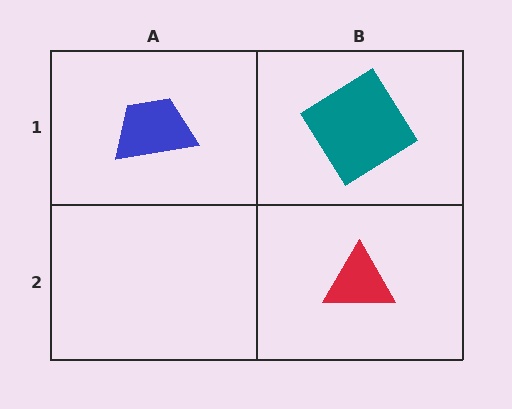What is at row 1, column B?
A teal diamond.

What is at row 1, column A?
A blue trapezoid.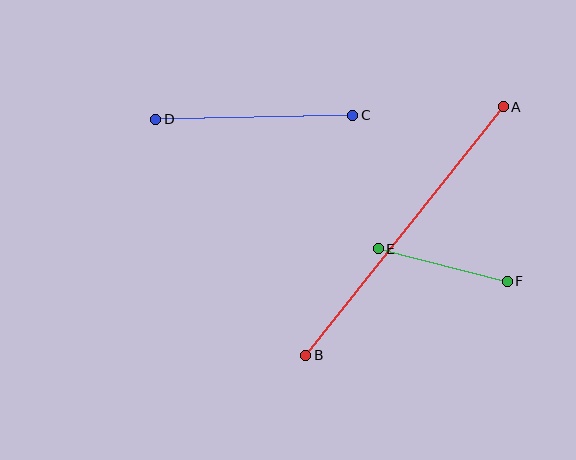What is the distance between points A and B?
The distance is approximately 317 pixels.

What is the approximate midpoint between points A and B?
The midpoint is at approximately (404, 231) pixels.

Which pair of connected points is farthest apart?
Points A and B are farthest apart.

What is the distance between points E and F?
The distance is approximately 133 pixels.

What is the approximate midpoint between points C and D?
The midpoint is at approximately (254, 117) pixels.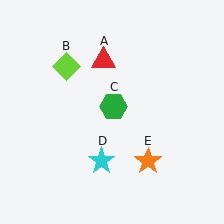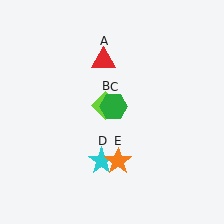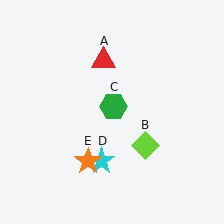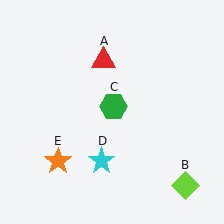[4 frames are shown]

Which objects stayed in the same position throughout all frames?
Red triangle (object A) and green hexagon (object C) and cyan star (object D) remained stationary.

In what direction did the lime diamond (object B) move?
The lime diamond (object B) moved down and to the right.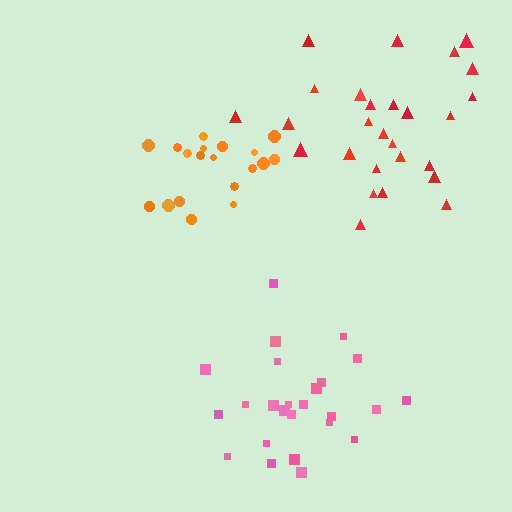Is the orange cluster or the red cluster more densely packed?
Orange.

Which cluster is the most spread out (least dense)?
Red.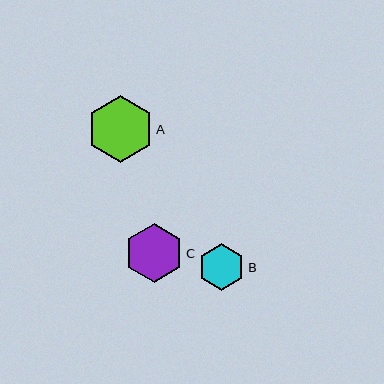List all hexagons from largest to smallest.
From largest to smallest: A, C, B.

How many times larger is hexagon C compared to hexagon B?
Hexagon C is approximately 1.2 times the size of hexagon B.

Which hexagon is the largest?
Hexagon A is the largest with a size of approximately 67 pixels.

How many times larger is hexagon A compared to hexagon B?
Hexagon A is approximately 1.4 times the size of hexagon B.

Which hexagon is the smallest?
Hexagon B is the smallest with a size of approximately 47 pixels.